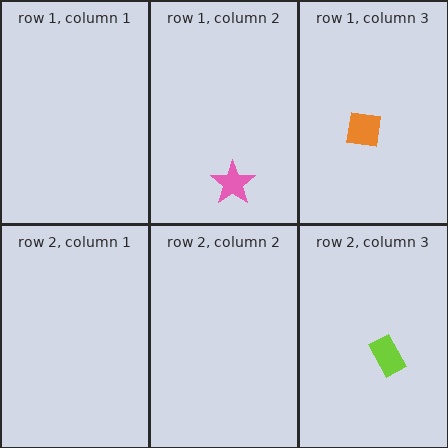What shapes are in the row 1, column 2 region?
The pink star.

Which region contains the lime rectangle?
The row 2, column 3 region.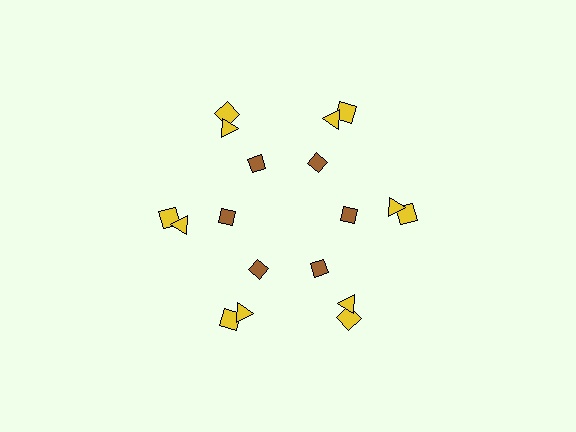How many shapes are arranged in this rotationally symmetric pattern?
There are 18 shapes, arranged in 6 groups of 3.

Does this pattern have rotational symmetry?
Yes, this pattern has 6-fold rotational symmetry. It looks the same after rotating 60 degrees around the center.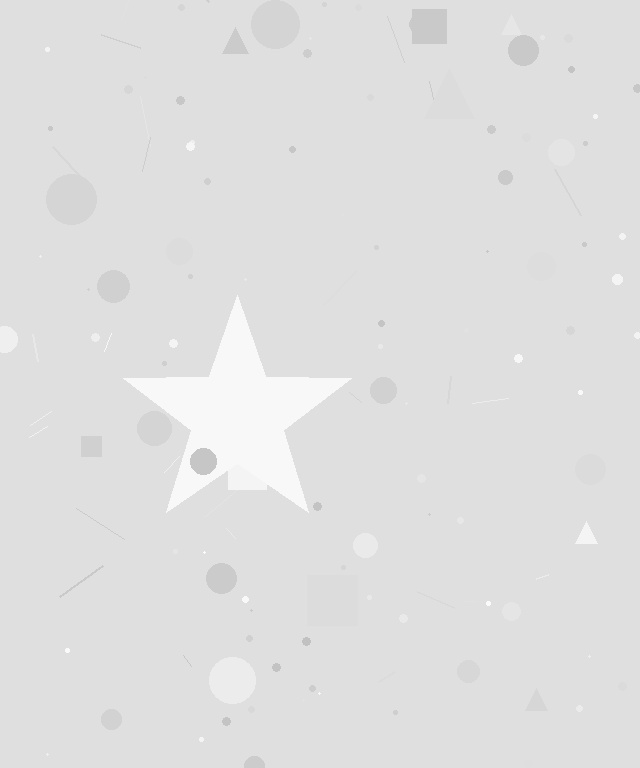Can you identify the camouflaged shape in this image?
The camouflaged shape is a star.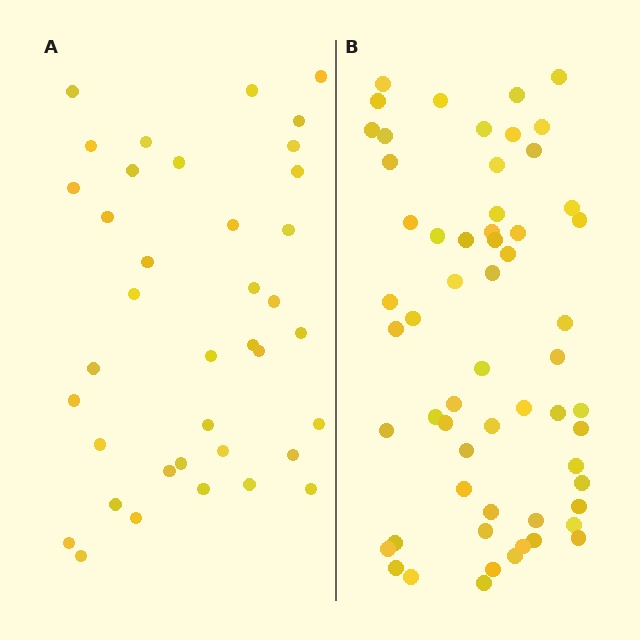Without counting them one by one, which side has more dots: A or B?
Region B (the right region) has more dots.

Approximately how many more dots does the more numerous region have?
Region B has approximately 20 more dots than region A.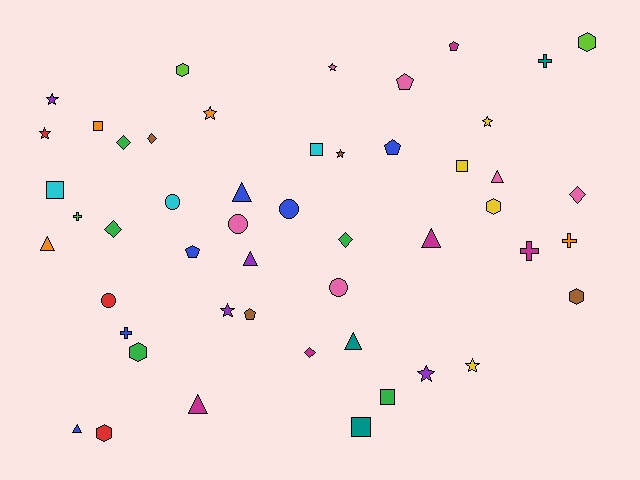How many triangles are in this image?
There are 8 triangles.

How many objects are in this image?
There are 50 objects.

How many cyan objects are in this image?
There are 3 cyan objects.